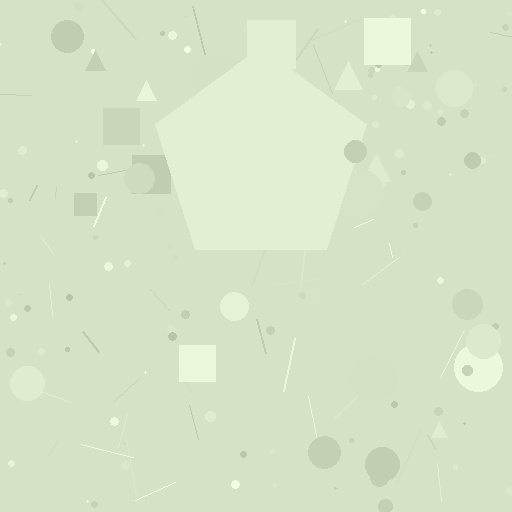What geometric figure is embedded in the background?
A pentagon is embedded in the background.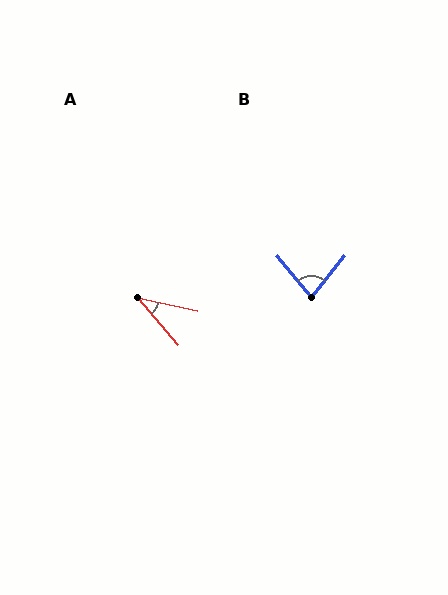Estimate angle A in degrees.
Approximately 37 degrees.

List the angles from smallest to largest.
A (37°), B (78°).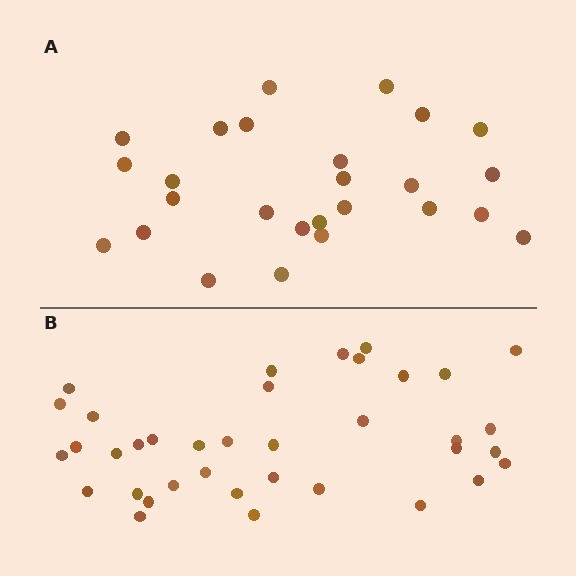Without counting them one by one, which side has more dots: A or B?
Region B (the bottom region) has more dots.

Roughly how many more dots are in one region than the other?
Region B has roughly 12 or so more dots than region A.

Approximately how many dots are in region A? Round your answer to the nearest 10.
About 30 dots. (The exact count is 26, which rounds to 30.)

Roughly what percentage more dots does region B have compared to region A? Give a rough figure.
About 40% more.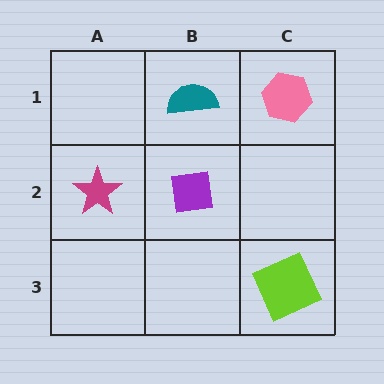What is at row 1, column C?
A pink hexagon.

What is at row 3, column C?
A lime square.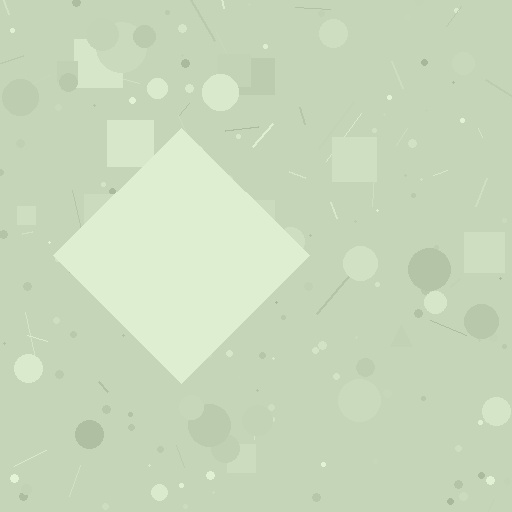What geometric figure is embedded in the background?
A diamond is embedded in the background.